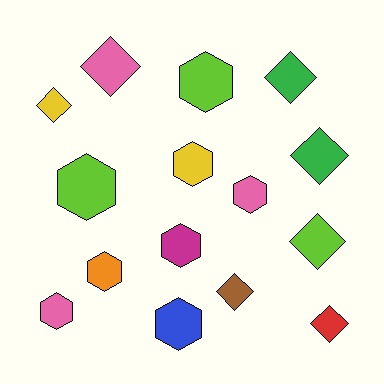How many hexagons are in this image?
There are 8 hexagons.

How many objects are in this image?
There are 15 objects.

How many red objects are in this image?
There is 1 red object.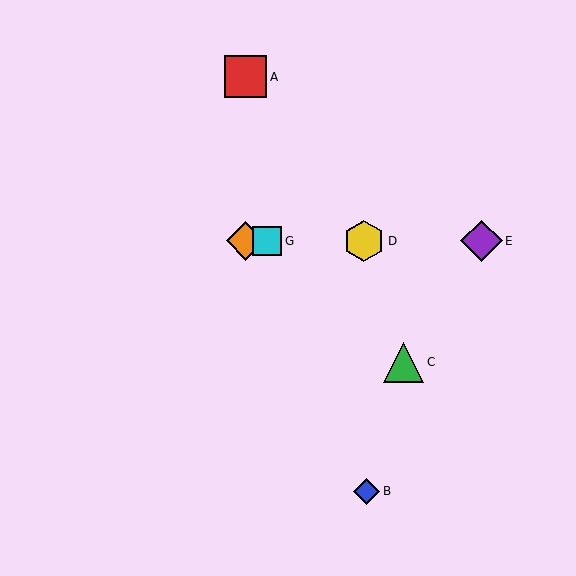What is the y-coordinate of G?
Object G is at y≈241.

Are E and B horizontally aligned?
No, E is at y≈241 and B is at y≈491.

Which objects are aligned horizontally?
Objects D, E, F, G are aligned horizontally.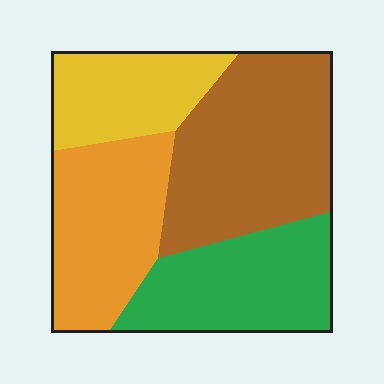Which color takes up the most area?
Brown, at roughly 35%.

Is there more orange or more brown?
Brown.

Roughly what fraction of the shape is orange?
Orange takes up about one quarter (1/4) of the shape.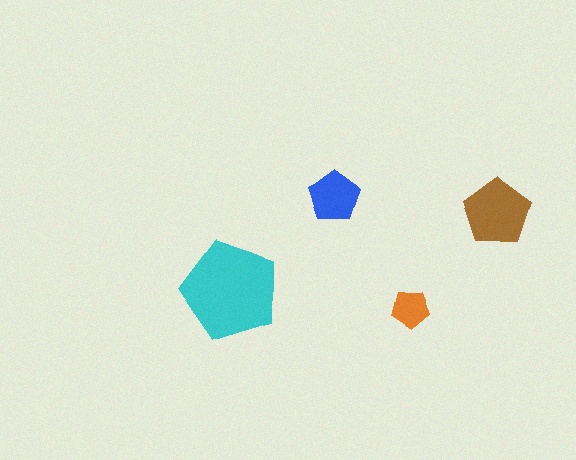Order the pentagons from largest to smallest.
the cyan one, the brown one, the blue one, the orange one.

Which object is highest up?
The blue pentagon is topmost.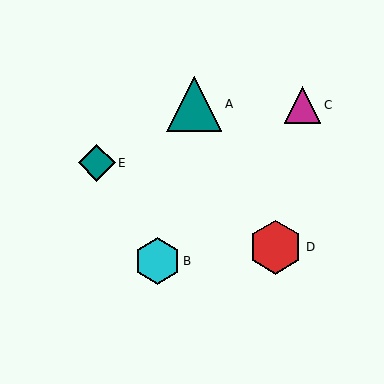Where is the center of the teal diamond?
The center of the teal diamond is at (97, 163).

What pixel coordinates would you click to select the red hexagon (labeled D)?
Click at (276, 247) to select the red hexagon D.